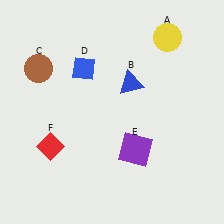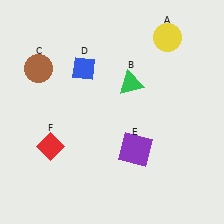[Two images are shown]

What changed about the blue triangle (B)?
In Image 1, B is blue. In Image 2, it changed to green.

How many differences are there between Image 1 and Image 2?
There is 1 difference between the two images.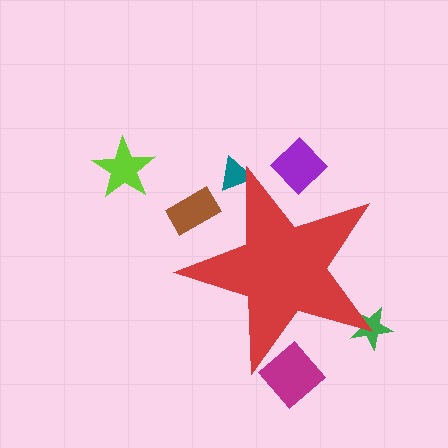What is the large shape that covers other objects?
A red star.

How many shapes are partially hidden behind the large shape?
5 shapes are partially hidden.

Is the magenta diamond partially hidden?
Yes, the magenta diamond is partially hidden behind the red star.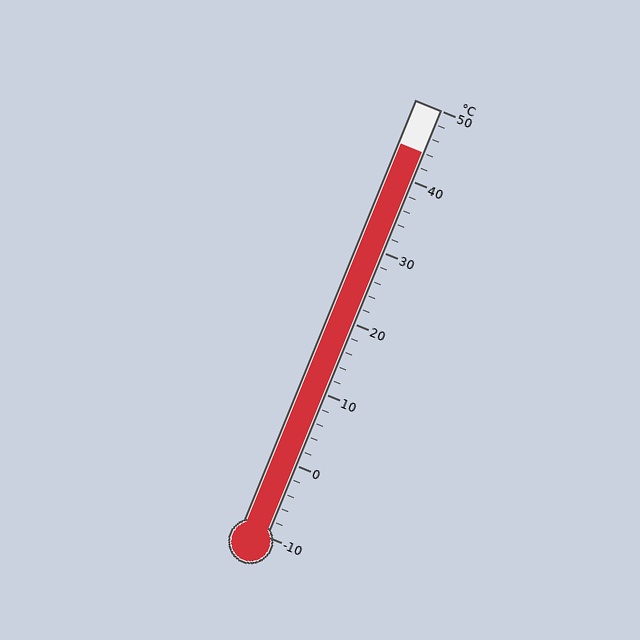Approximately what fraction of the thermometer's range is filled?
The thermometer is filled to approximately 90% of its range.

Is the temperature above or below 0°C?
The temperature is above 0°C.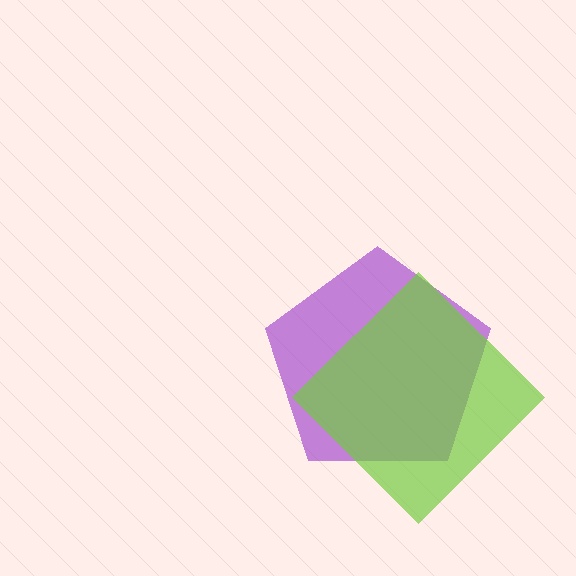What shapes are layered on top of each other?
The layered shapes are: a purple pentagon, a lime diamond.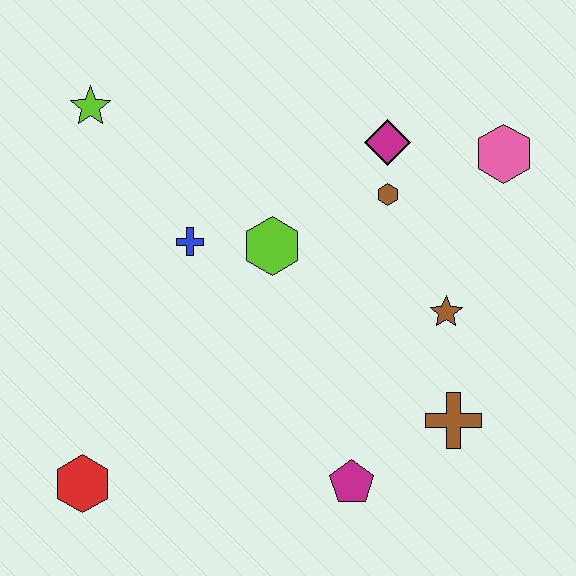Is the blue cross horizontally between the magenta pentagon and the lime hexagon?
No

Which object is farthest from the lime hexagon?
The red hexagon is farthest from the lime hexagon.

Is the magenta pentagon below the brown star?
Yes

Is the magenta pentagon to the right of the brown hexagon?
No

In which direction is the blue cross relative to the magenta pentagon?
The blue cross is above the magenta pentagon.